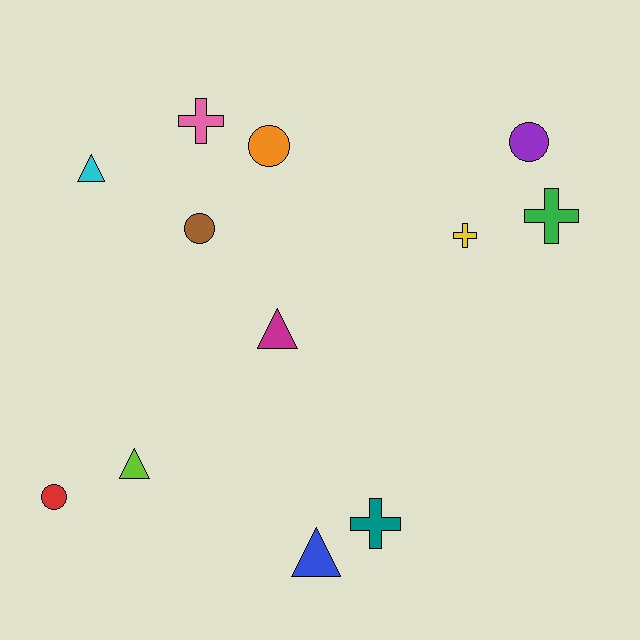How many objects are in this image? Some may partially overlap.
There are 12 objects.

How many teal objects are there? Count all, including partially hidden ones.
There is 1 teal object.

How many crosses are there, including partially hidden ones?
There are 4 crosses.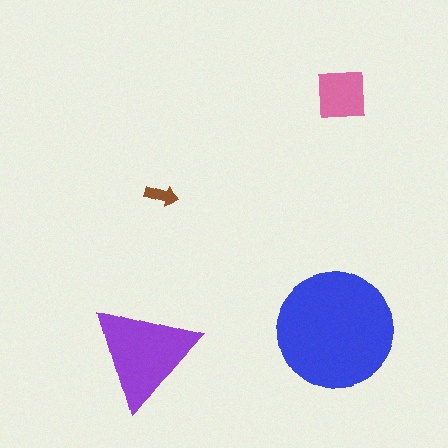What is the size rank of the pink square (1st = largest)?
3rd.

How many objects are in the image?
There are 4 objects in the image.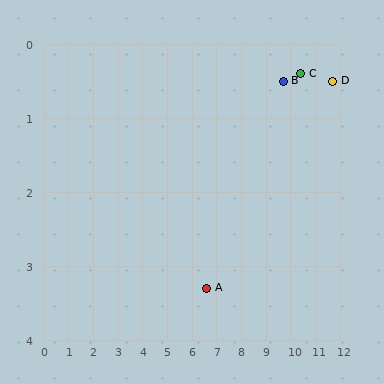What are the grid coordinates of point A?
Point A is at approximately (6.6, 3.3).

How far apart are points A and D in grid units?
Points A and D are about 5.8 grid units apart.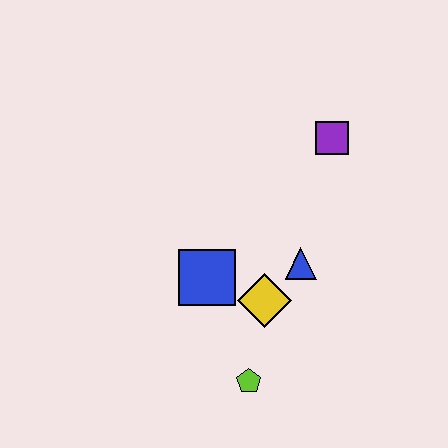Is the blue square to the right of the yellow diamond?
No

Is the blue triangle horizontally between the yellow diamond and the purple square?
Yes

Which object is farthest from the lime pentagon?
The purple square is farthest from the lime pentagon.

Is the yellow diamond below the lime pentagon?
No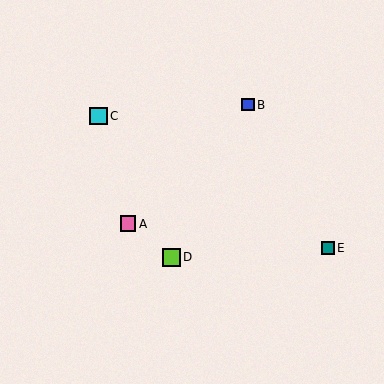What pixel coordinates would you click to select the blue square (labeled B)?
Click at (248, 104) to select the blue square B.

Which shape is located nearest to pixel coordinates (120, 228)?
The pink square (labeled A) at (128, 224) is nearest to that location.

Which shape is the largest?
The lime square (labeled D) is the largest.